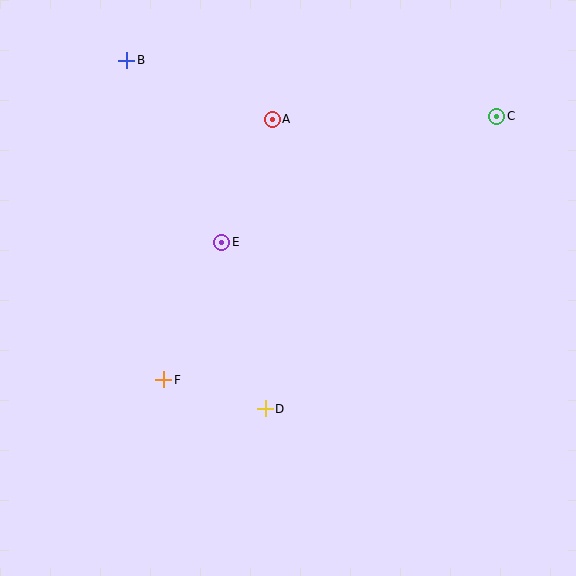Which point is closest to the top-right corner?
Point C is closest to the top-right corner.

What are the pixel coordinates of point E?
Point E is at (222, 242).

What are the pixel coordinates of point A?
Point A is at (272, 120).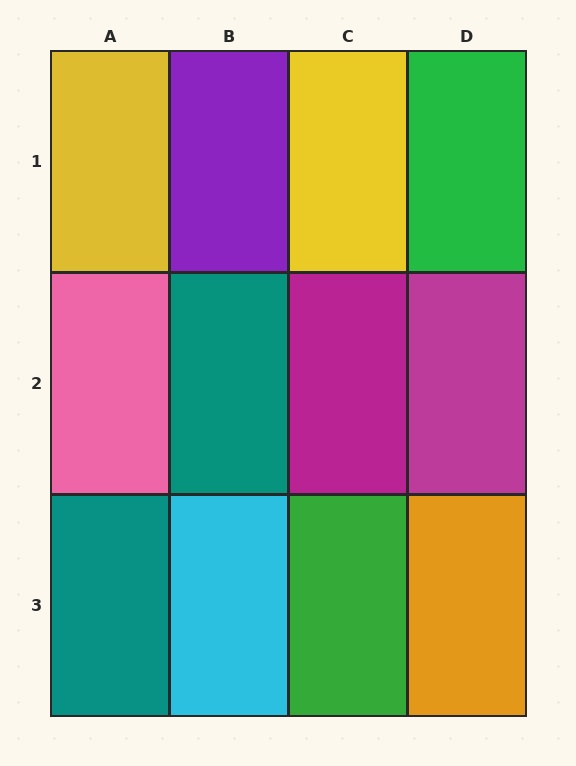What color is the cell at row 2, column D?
Magenta.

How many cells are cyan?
1 cell is cyan.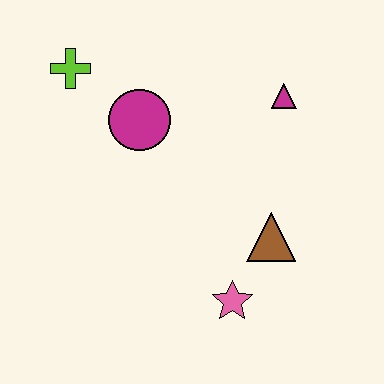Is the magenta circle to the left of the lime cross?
No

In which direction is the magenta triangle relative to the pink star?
The magenta triangle is above the pink star.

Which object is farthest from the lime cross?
The pink star is farthest from the lime cross.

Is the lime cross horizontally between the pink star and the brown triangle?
No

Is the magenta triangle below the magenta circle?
No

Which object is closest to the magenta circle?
The lime cross is closest to the magenta circle.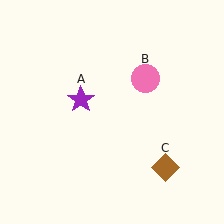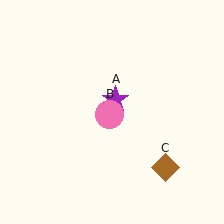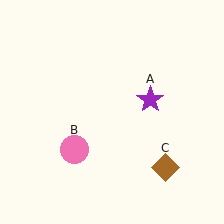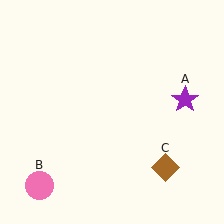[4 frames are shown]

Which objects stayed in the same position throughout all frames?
Brown diamond (object C) remained stationary.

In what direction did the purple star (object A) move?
The purple star (object A) moved right.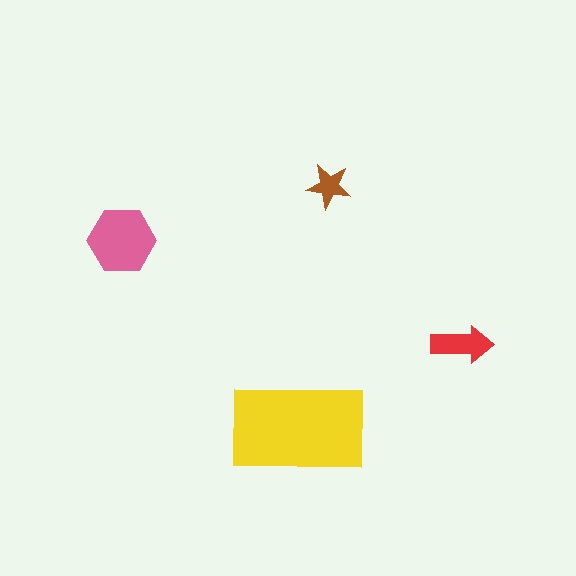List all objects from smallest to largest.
The brown star, the red arrow, the pink hexagon, the yellow rectangle.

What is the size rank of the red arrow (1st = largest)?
3rd.